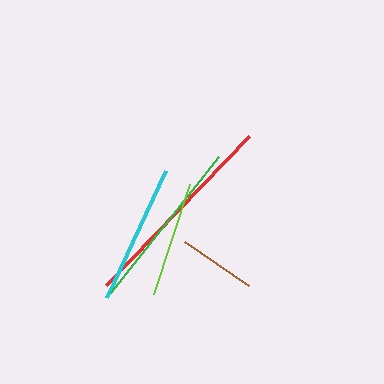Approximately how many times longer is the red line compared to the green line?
The red line is approximately 1.2 times the length of the green line.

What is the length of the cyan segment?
The cyan segment is approximately 140 pixels long.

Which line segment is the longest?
The red line is the longest at approximately 206 pixels.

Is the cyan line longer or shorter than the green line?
The green line is longer than the cyan line.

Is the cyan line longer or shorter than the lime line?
The cyan line is longer than the lime line.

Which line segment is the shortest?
The brown line is the shortest at approximately 77 pixels.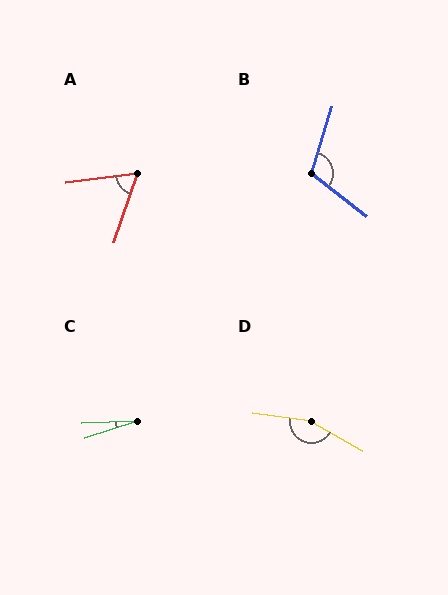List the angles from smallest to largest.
C (16°), A (64°), B (110°), D (158°).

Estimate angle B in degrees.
Approximately 110 degrees.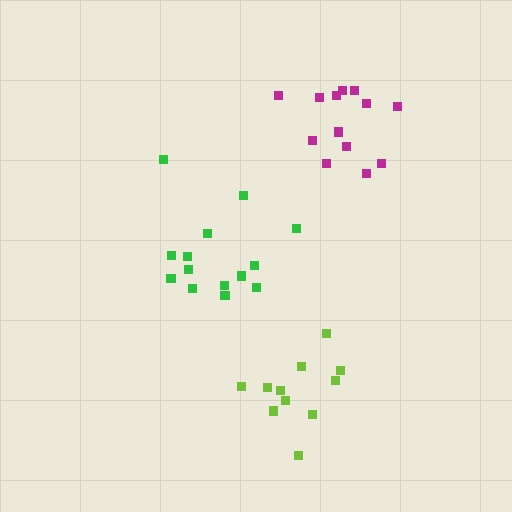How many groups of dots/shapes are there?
There are 3 groups.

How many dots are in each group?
Group 1: 14 dots, Group 2: 13 dots, Group 3: 11 dots (38 total).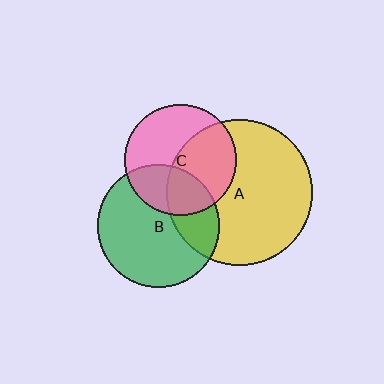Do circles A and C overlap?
Yes.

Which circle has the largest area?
Circle A (yellow).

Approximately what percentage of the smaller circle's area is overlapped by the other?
Approximately 50%.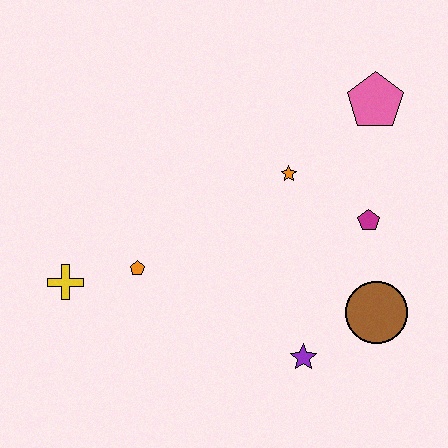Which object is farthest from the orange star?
The yellow cross is farthest from the orange star.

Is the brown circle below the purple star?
No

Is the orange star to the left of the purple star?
Yes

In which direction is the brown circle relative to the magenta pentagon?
The brown circle is below the magenta pentagon.